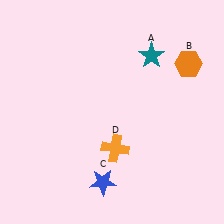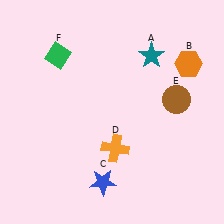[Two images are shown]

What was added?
A brown circle (E), a green diamond (F) were added in Image 2.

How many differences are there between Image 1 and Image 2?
There are 2 differences between the two images.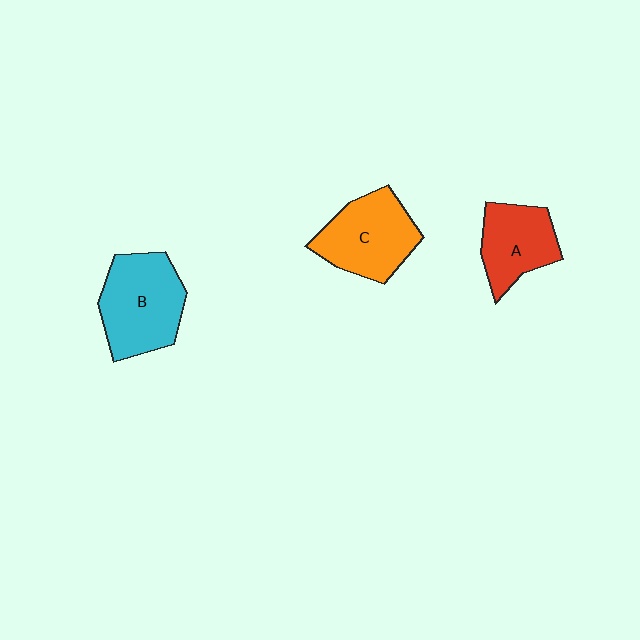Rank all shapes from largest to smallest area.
From largest to smallest: B (cyan), C (orange), A (red).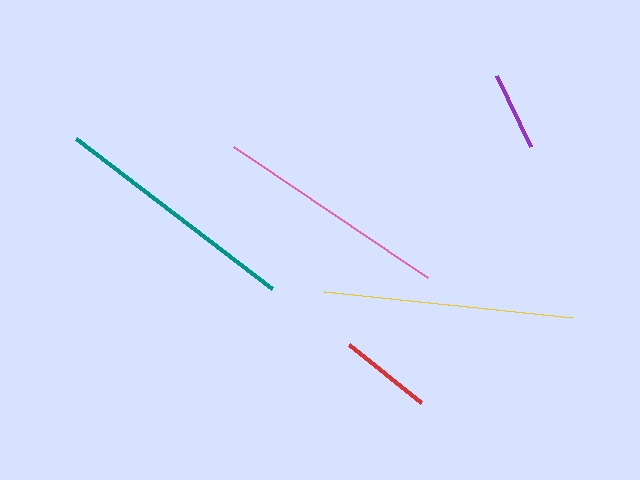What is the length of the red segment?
The red segment is approximately 93 pixels long.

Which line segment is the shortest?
The purple line is the shortest at approximately 79 pixels.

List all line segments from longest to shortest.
From longest to shortest: yellow, teal, pink, red, purple.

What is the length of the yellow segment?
The yellow segment is approximately 250 pixels long.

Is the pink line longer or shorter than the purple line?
The pink line is longer than the purple line.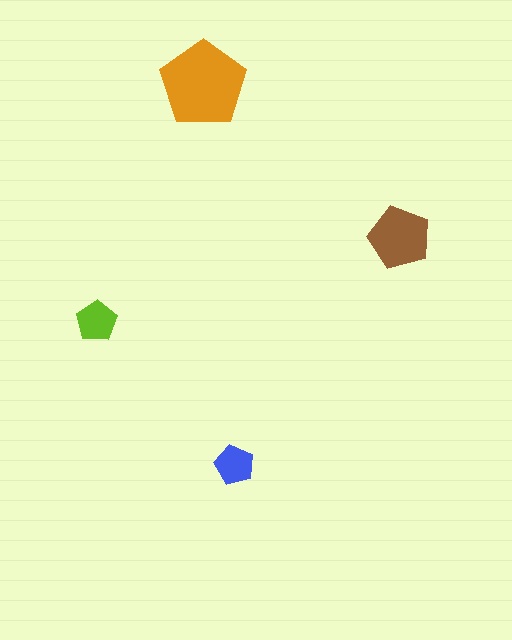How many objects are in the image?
There are 4 objects in the image.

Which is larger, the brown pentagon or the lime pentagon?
The brown one.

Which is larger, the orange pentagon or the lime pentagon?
The orange one.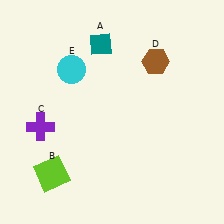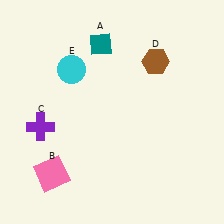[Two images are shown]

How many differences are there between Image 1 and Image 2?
There is 1 difference between the two images.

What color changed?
The square (B) changed from lime in Image 1 to pink in Image 2.